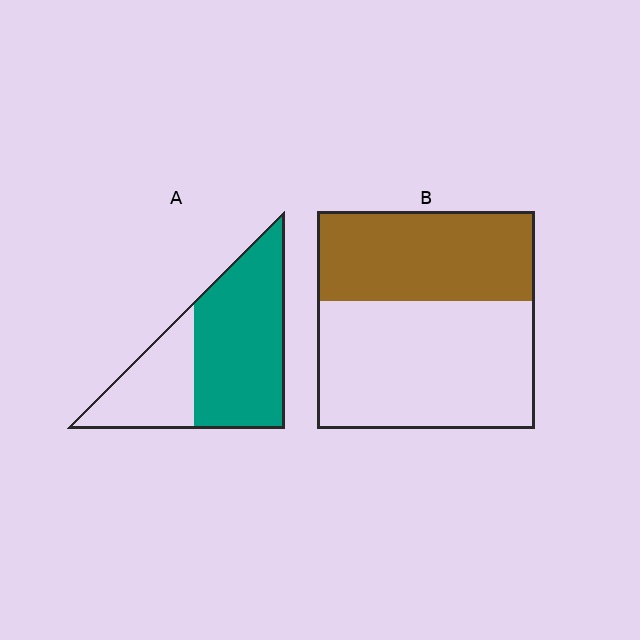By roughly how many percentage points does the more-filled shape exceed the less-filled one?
By roughly 25 percentage points (A over B).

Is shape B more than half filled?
No.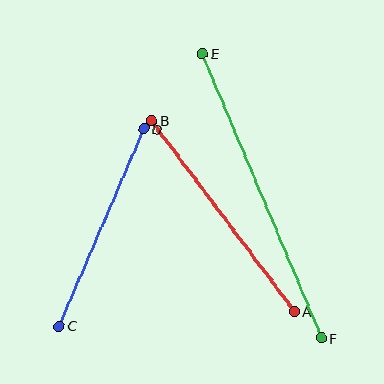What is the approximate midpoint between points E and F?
The midpoint is at approximately (262, 196) pixels.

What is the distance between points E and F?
The distance is approximately 308 pixels.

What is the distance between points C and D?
The distance is approximately 215 pixels.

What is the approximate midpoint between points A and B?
The midpoint is at approximately (223, 216) pixels.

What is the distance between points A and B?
The distance is approximately 238 pixels.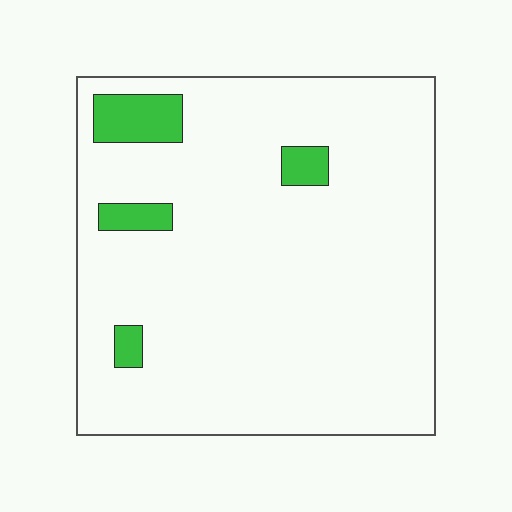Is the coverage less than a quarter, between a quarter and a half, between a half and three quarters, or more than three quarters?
Less than a quarter.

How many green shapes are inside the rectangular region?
4.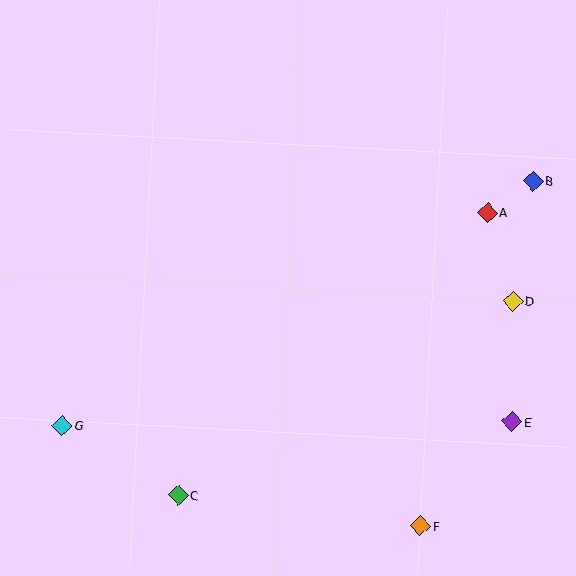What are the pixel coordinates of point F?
Point F is at (421, 526).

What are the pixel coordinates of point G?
Point G is at (62, 426).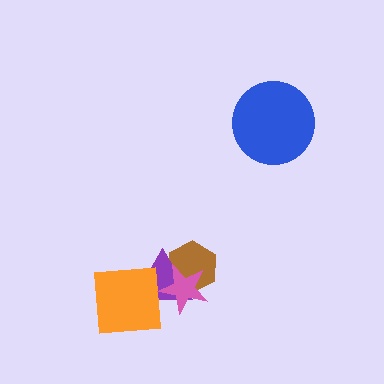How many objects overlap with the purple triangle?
3 objects overlap with the purple triangle.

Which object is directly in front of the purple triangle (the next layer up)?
The orange square is directly in front of the purple triangle.